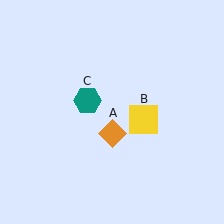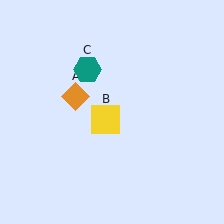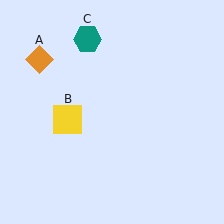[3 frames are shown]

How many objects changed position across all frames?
3 objects changed position: orange diamond (object A), yellow square (object B), teal hexagon (object C).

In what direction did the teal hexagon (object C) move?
The teal hexagon (object C) moved up.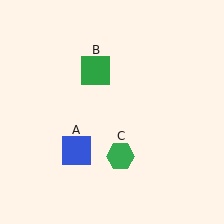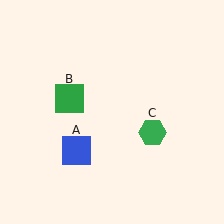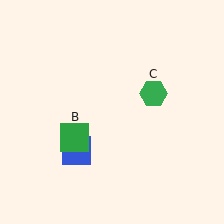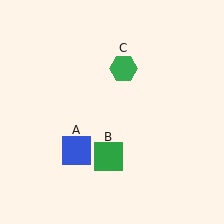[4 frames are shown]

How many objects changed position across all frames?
2 objects changed position: green square (object B), green hexagon (object C).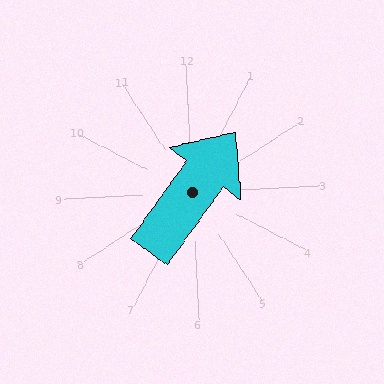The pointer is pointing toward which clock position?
Roughly 1 o'clock.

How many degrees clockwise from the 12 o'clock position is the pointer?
Approximately 39 degrees.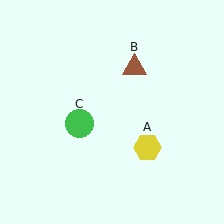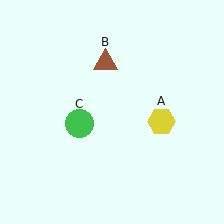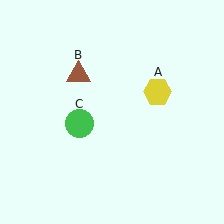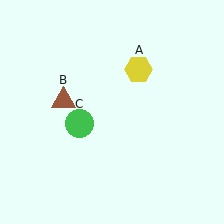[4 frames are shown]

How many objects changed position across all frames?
2 objects changed position: yellow hexagon (object A), brown triangle (object B).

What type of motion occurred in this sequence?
The yellow hexagon (object A), brown triangle (object B) rotated counterclockwise around the center of the scene.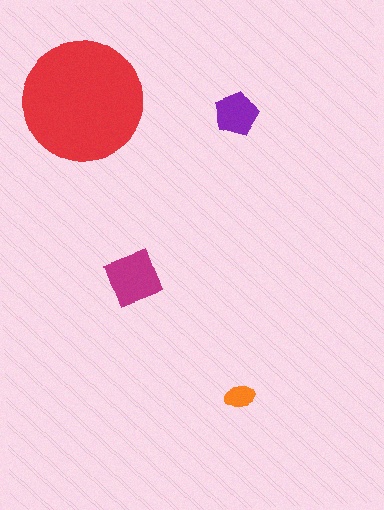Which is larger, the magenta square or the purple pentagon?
The magenta square.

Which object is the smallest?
The orange ellipse.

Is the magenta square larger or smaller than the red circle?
Smaller.